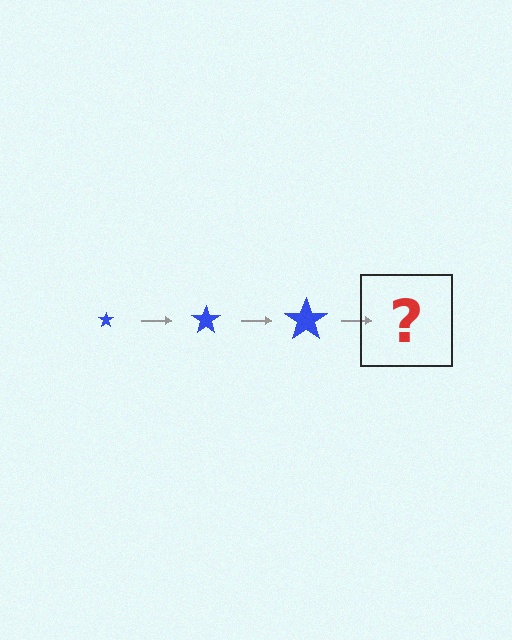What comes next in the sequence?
The next element should be a blue star, larger than the previous one.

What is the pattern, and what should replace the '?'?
The pattern is that the star gets progressively larger each step. The '?' should be a blue star, larger than the previous one.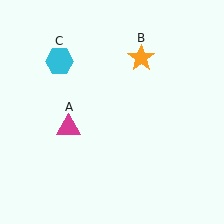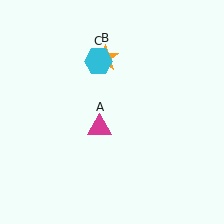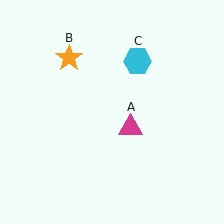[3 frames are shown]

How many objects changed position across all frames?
3 objects changed position: magenta triangle (object A), orange star (object B), cyan hexagon (object C).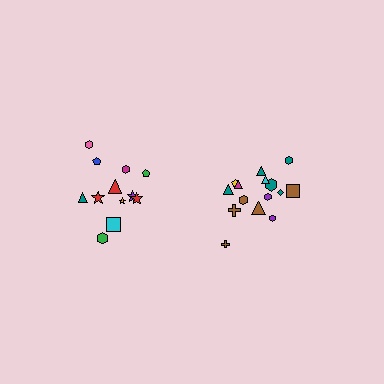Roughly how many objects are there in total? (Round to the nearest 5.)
Roughly 25 objects in total.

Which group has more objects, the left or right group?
The right group.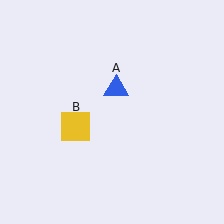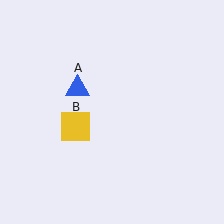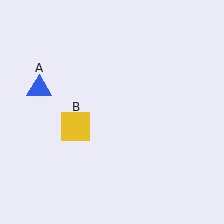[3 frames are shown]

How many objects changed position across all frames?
1 object changed position: blue triangle (object A).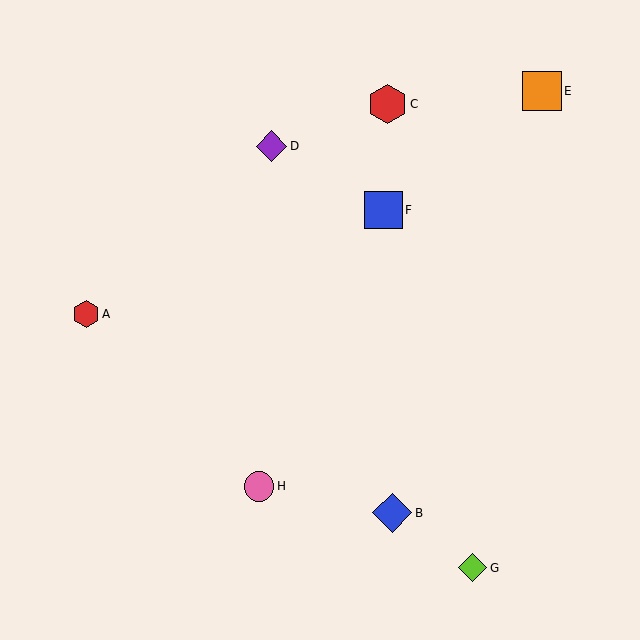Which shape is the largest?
The red hexagon (labeled C) is the largest.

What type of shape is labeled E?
Shape E is an orange square.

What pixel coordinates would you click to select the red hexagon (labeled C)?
Click at (388, 104) to select the red hexagon C.